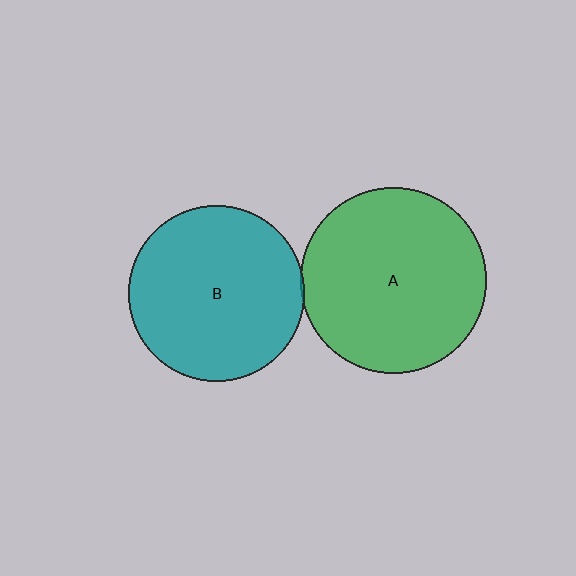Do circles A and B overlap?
Yes.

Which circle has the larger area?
Circle A (green).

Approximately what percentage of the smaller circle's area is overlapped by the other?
Approximately 5%.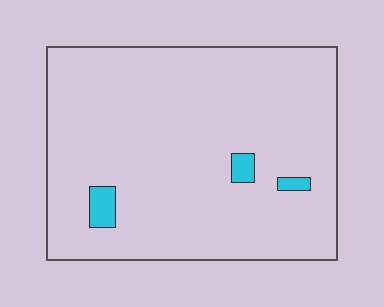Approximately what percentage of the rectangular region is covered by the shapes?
Approximately 5%.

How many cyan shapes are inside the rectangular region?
3.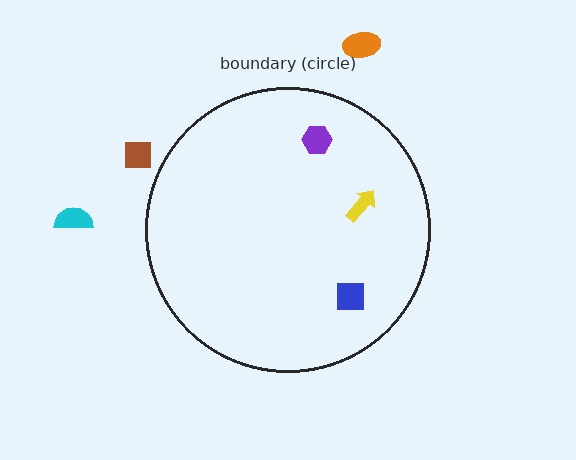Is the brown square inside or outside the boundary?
Outside.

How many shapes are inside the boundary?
3 inside, 3 outside.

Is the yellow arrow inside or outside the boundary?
Inside.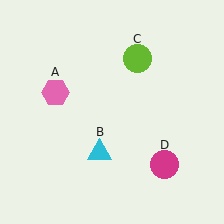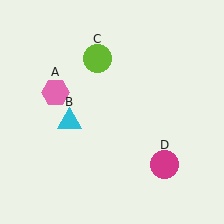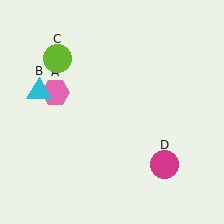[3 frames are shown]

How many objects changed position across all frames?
2 objects changed position: cyan triangle (object B), lime circle (object C).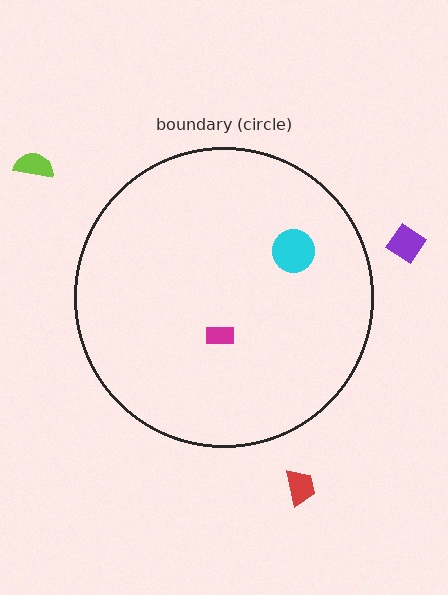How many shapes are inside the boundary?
2 inside, 3 outside.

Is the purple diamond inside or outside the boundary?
Outside.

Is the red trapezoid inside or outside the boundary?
Outside.